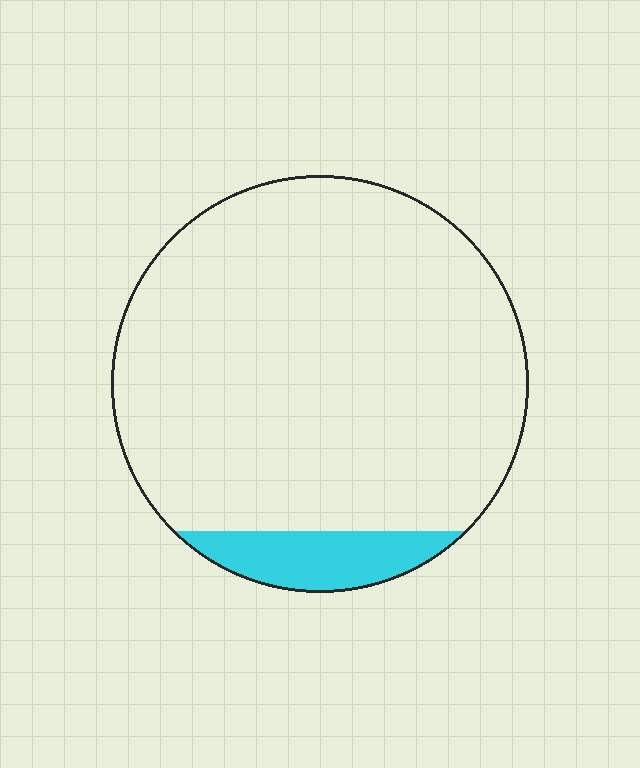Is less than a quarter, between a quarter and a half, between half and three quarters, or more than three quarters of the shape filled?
Less than a quarter.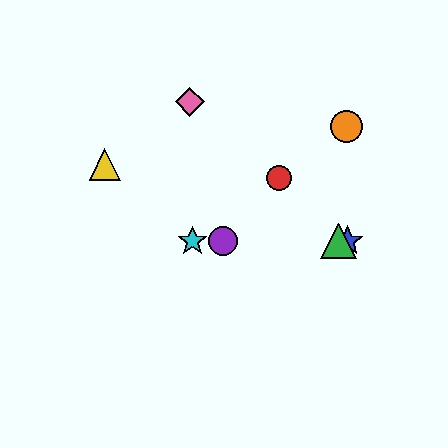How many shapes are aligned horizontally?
4 shapes (the blue star, the green triangle, the purple circle, the cyan star) are aligned horizontally.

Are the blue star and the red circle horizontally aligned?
No, the blue star is at y≈241 and the red circle is at y≈178.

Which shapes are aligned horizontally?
The blue star, the green triangle, the purple circle, the cyan star are aligned horizontally.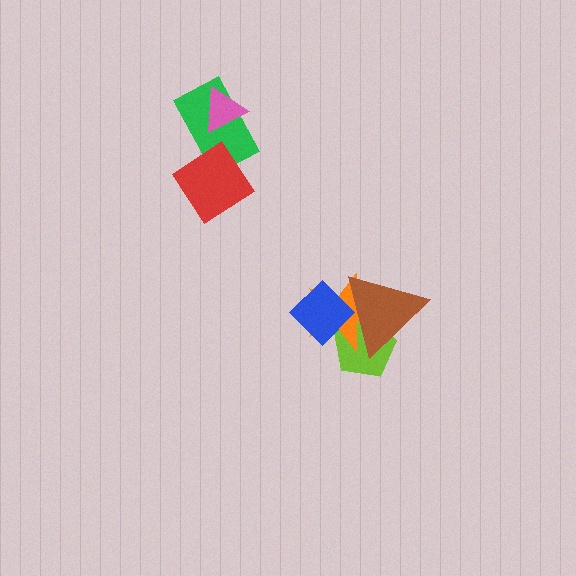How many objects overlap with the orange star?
3 objects overlap with the orange star.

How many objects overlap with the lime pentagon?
3 objects overlap with the lime pentagon.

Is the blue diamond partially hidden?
Yes, it is partially covered by another shape.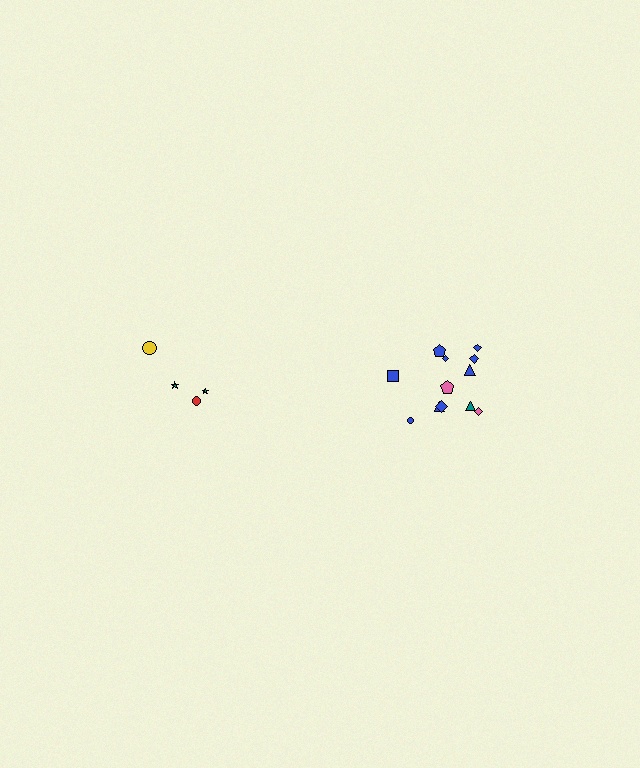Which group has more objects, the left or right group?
The right group.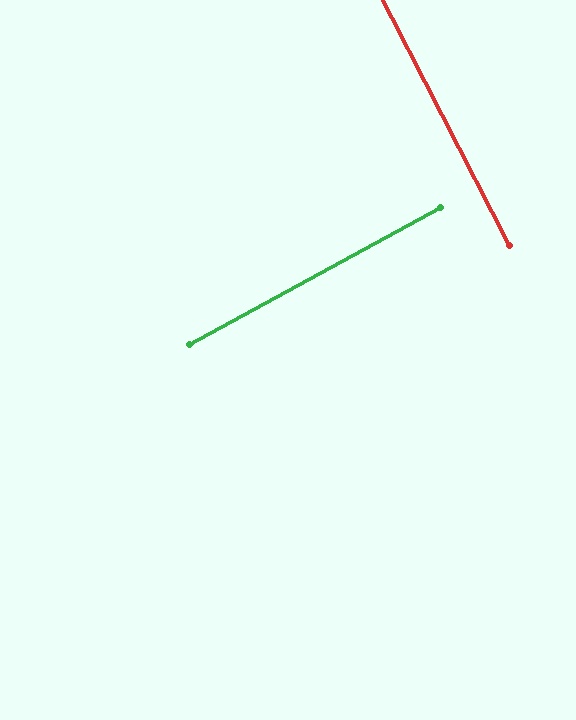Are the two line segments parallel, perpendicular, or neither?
Perpendicular — they meet at approximately 88°.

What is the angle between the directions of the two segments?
Approximately 88 degrees.